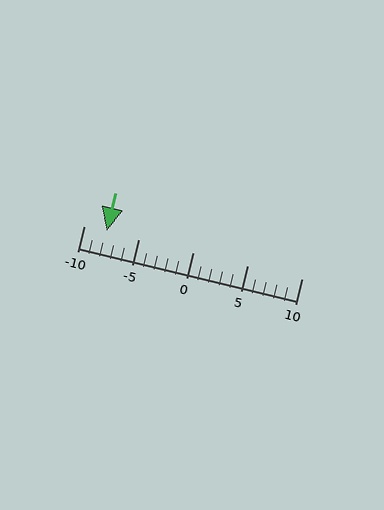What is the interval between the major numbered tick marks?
The major tick marks are spaced 5 units apart.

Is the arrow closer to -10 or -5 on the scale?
The arrow is closer to -10.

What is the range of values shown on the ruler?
The ruler shows values from -10 to 10.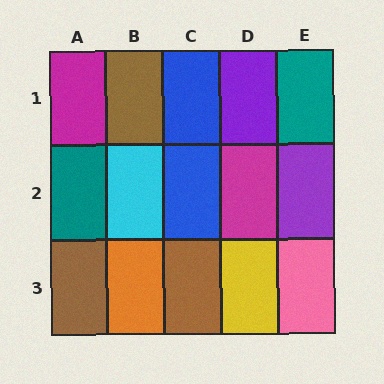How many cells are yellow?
1 cell is yellow.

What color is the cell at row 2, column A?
Teal.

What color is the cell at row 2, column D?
Magenta.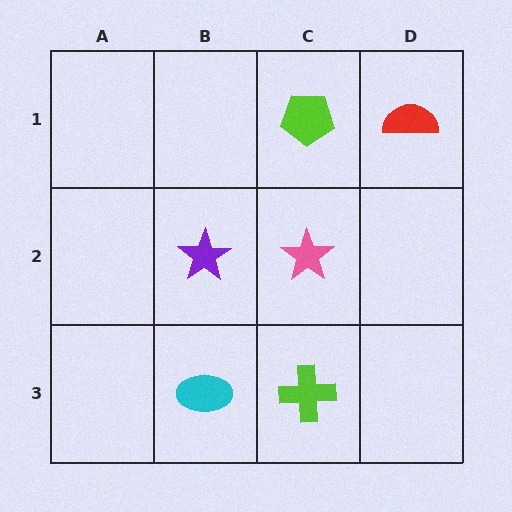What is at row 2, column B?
A purple star.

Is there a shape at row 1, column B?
No, that cell is empty.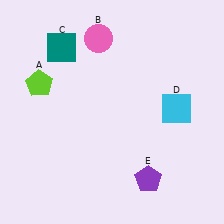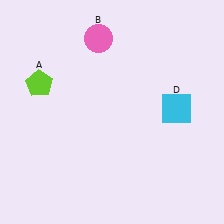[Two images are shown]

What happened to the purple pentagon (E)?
The purple pentagon (E) was removed in Image 2. It was in the bottom-right area of Image 1.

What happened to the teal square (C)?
The teal square (C) was removed in Image 2. It was in the top-left area of Image 1.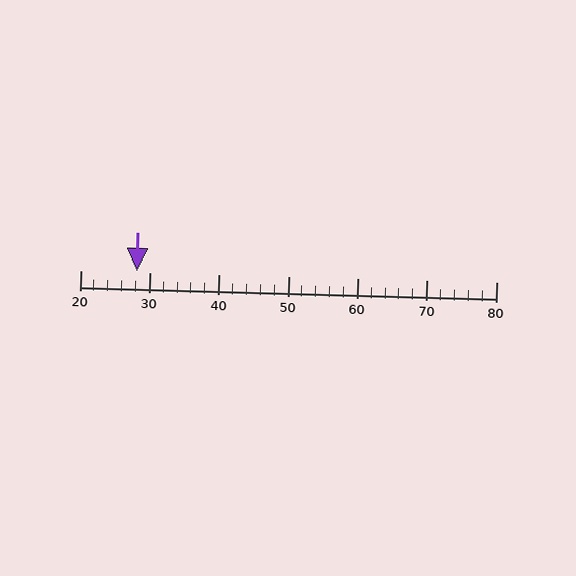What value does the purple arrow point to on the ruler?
The purple arrow points to approximately 28.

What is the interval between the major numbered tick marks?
The major tick marks are spaced 10 units apart.